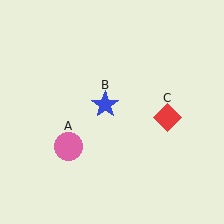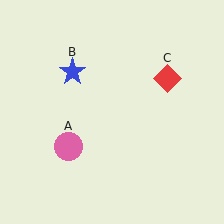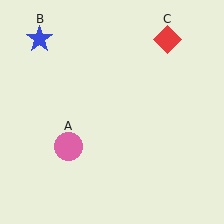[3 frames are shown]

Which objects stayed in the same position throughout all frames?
Pink circle (object A) remained stationary.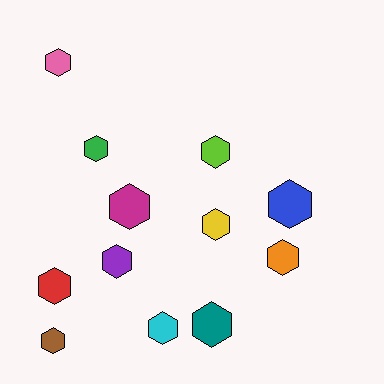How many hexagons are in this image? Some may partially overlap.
There are 12 hexagons.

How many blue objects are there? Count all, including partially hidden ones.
There is 1 blue object.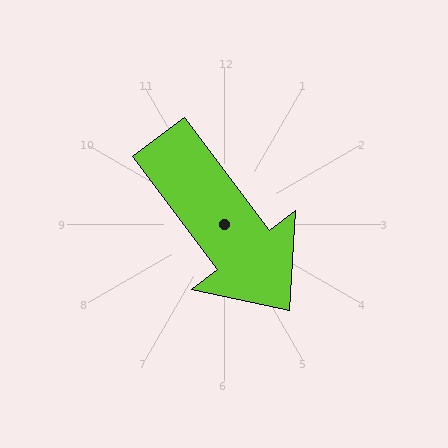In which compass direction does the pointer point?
Southeast.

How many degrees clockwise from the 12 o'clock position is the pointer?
Approximately 143 degrees.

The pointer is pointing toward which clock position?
Roughly 5 o'clock.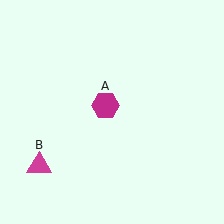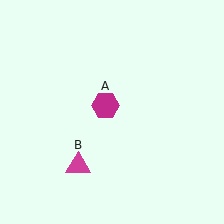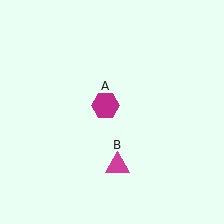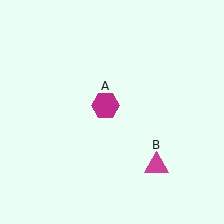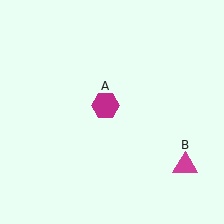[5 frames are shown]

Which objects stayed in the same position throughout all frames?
Magenta hexagon (object A) remained stationary.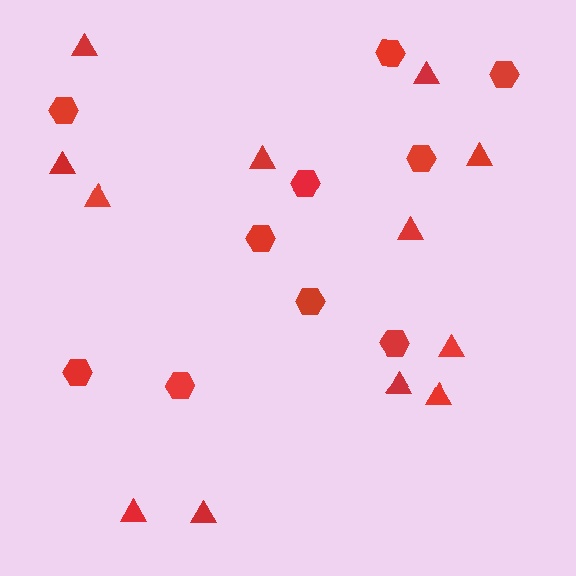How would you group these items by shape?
There are 2 groups: one group of triangles (12) and one group of hexagons (10).